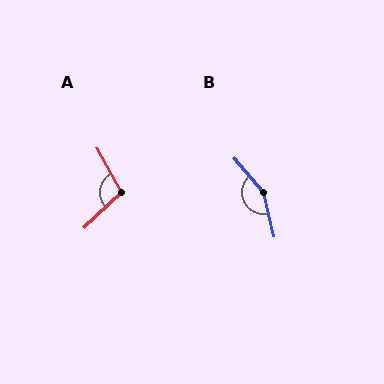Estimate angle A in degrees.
Approximately 104 degrees.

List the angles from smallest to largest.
A (104°), B (153°).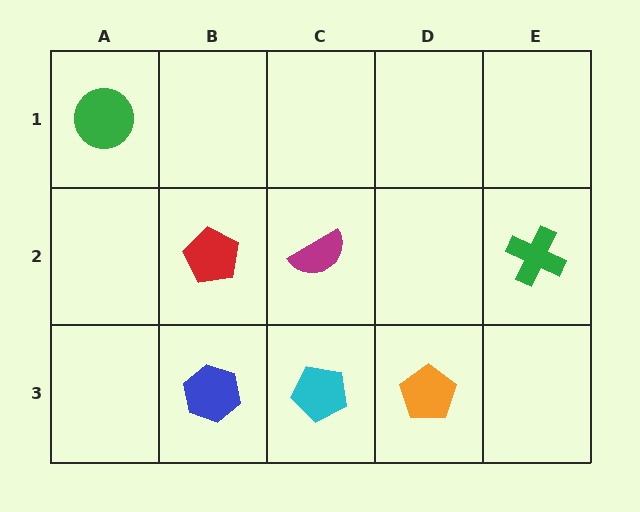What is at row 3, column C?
A cyan pentagon.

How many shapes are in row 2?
3 shapes.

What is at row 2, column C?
A magenta semicircle.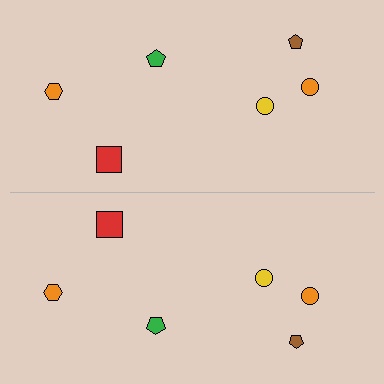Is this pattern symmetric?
Yes, this pattern has bilateral (reflection) symmetry.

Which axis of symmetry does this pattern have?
The pattern has a horizontal axis of symmetry running through the center of the image.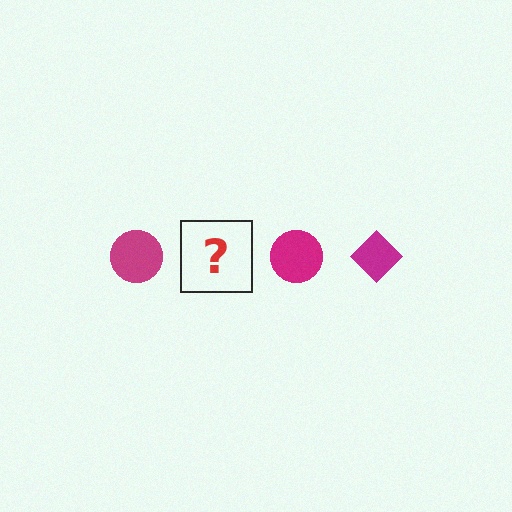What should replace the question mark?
The question mark should be replaced with a magenta diamond.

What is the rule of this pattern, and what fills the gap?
The rule is that the pattern cycles through circle, diamond shapes in magenta. The gap should be filled with a magenta diamond.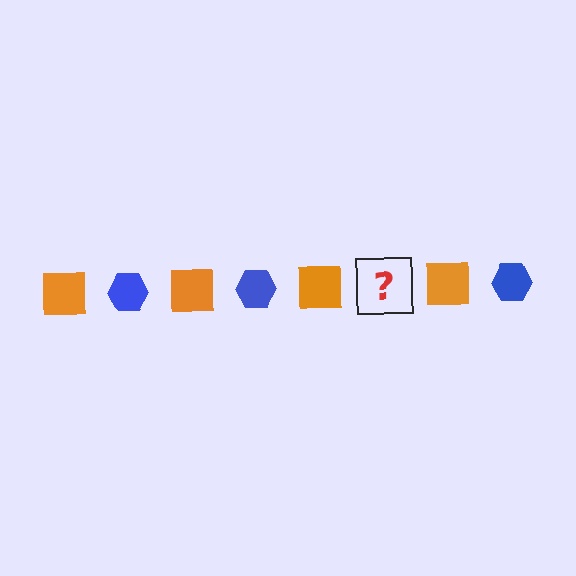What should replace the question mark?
The question mark should be replaced with a blue hexagon.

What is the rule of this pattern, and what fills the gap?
The rule is that the pattern alternates between orange square and blue hexagon. The gap should be filled with a blue hexagon.